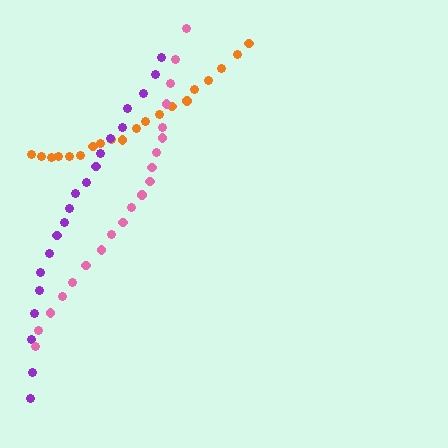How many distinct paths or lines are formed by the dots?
There are 3 distinct paths.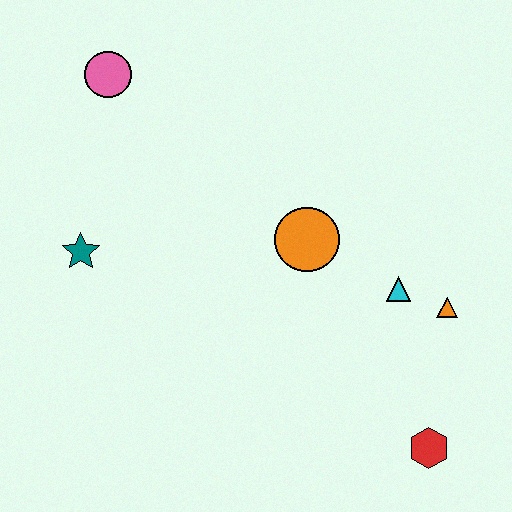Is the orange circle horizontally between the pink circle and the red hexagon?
Yes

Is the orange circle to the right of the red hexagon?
No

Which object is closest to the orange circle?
The cyan triangle is closest to the orange circle.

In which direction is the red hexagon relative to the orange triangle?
The red hexagon is below the orange triangle.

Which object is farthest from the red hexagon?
The pink circle is farthest from the red hexagon.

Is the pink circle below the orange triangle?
No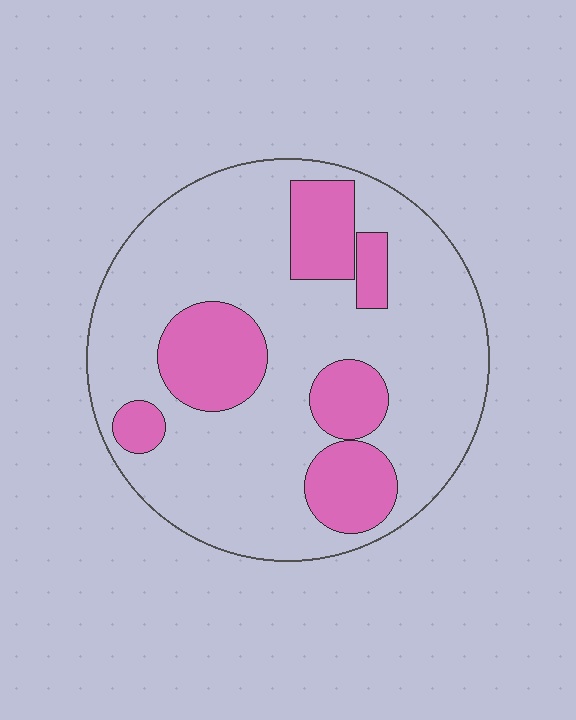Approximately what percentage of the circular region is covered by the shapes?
Approximately 25%.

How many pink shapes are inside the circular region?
6.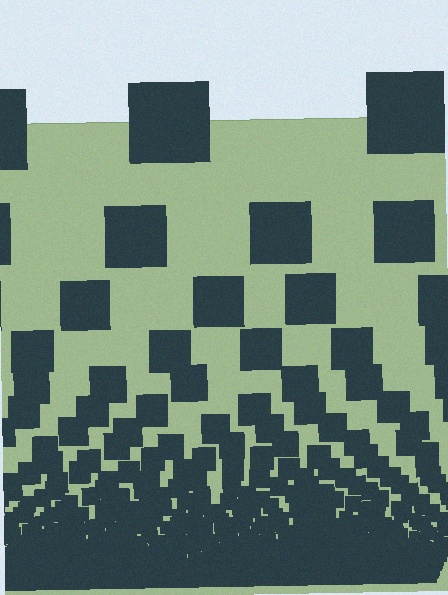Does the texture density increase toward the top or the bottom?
Density increases toward the bottom.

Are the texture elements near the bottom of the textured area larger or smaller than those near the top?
Smaller. The gradient is inverted — elements near the bottom are smaller and denser.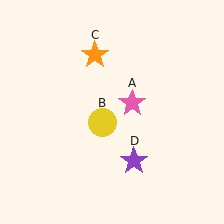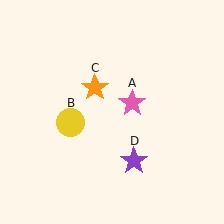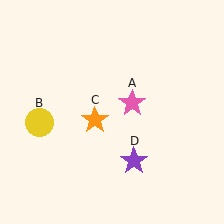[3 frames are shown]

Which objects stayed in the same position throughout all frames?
Pink star (object A) and purple star (object D) remained stationary.